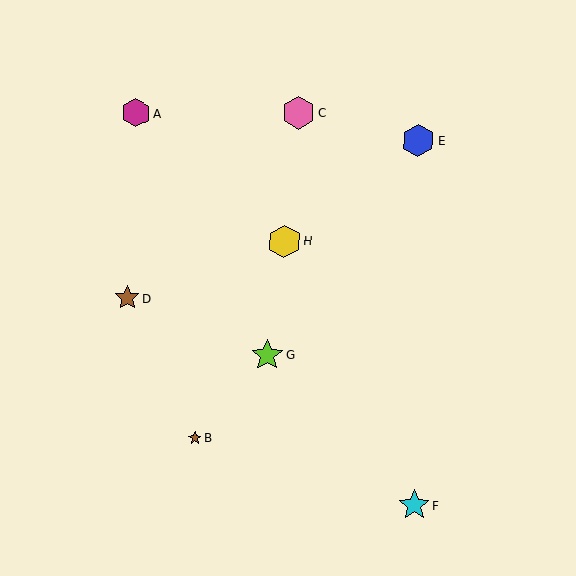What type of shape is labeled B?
Shape B is a brown star.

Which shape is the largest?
The pink hexagon (labeled C) is the largest.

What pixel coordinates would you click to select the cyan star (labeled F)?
Click at (414, 505) to select the cyan star F.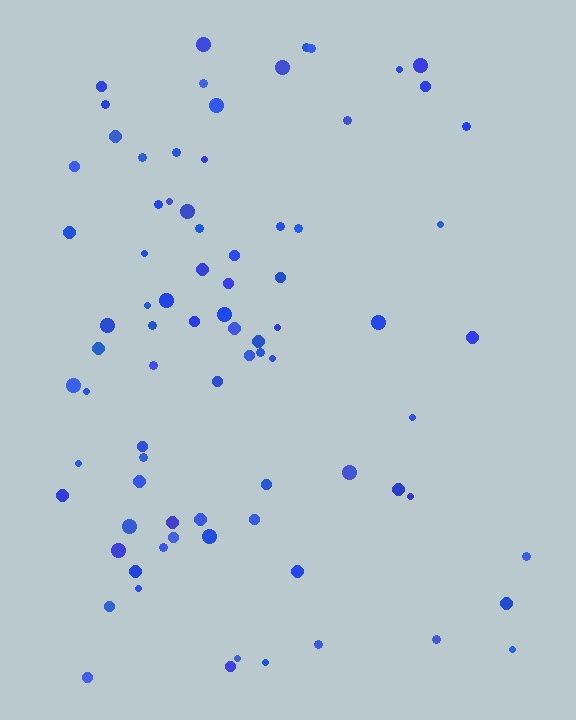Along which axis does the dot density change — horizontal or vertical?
Horizontal.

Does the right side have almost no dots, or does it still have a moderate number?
Still a moderate number, just noticeably fewer than the left.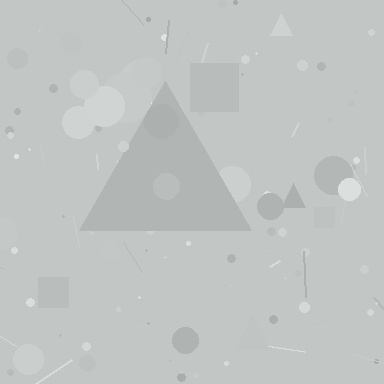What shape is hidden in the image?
A triangle is hidden in the image.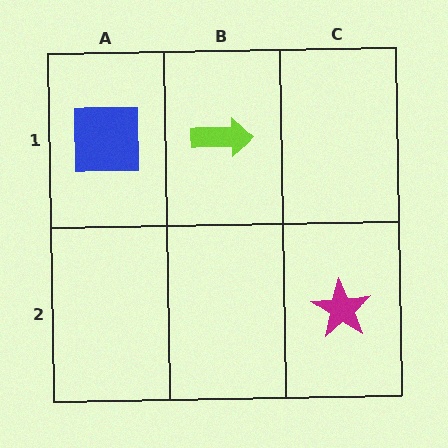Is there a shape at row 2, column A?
No, that cell is empty.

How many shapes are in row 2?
1 shape.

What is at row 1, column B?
A lime arrow.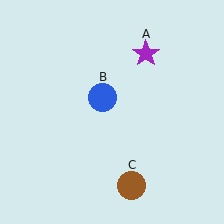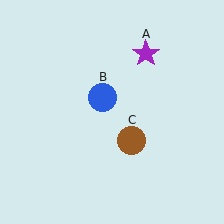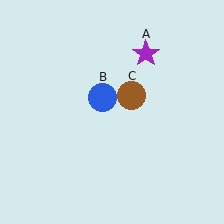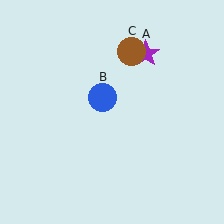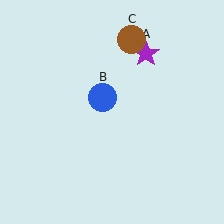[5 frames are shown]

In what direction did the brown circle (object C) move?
The brown circle (object C) moved up.